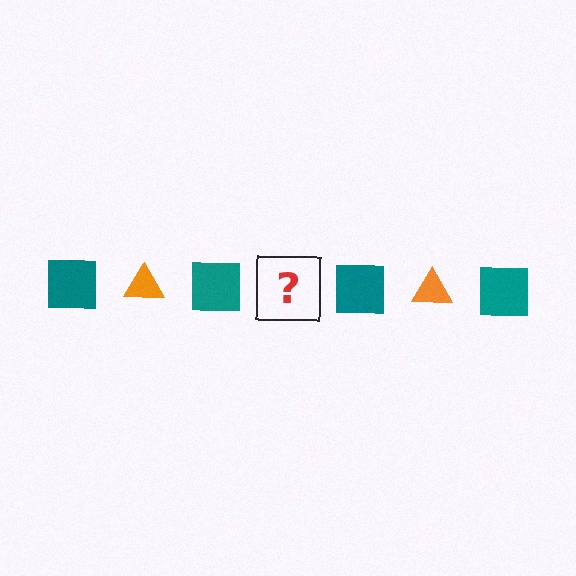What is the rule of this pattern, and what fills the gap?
The rule is that the pattern alternates between teal square and orange triangle. The gap should be filled with an orange triangle.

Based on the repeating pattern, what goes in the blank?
The blank should be an orange triangle.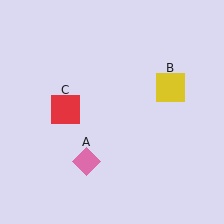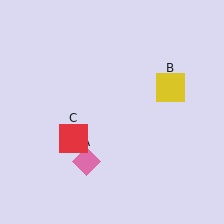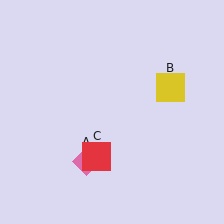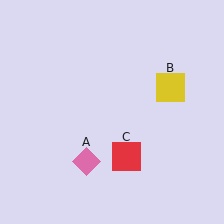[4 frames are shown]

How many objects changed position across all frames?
1 object changed position: red square (object C).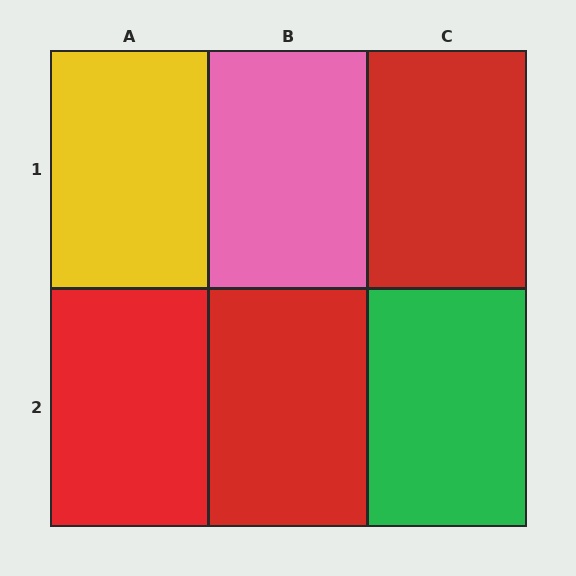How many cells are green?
1 cell is green.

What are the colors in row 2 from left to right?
Red, red, green.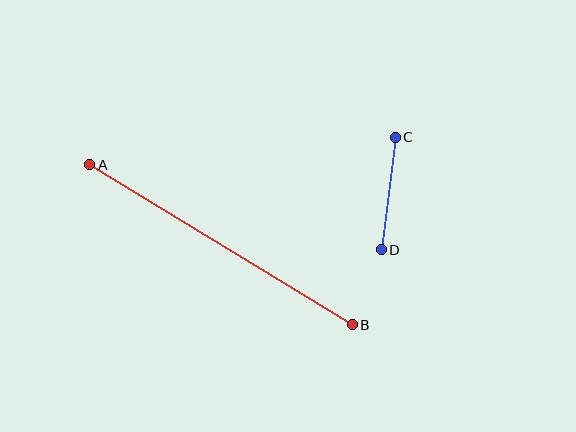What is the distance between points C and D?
The distance is approximately 114 pixels.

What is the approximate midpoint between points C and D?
The midpoint is at approximately (388, 193) pixels.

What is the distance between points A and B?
The distance is approximately 307 pixels.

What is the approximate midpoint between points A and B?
The midpoint is at approximately (221, 245) pixels.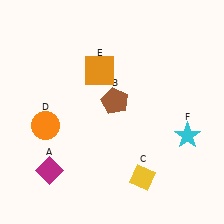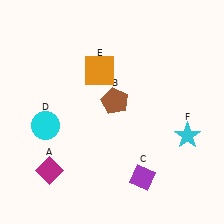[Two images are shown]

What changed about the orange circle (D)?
In Image 1, D is orange. In Image 2, it changed to cyan.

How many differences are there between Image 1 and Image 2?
There are 2 differences between the two images.